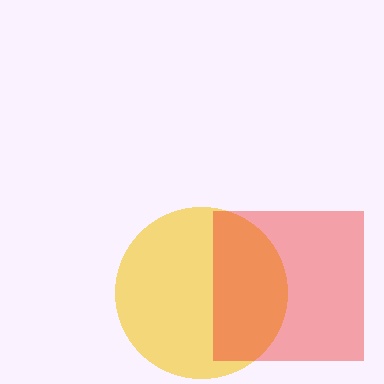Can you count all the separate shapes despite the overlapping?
Yes, there are 2 separate shapes.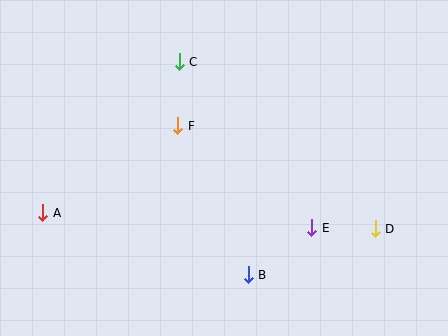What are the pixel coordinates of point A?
Point A is at (43, 213).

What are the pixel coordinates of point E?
Point E is at (312, 228).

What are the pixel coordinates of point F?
Point F is at (178, 126).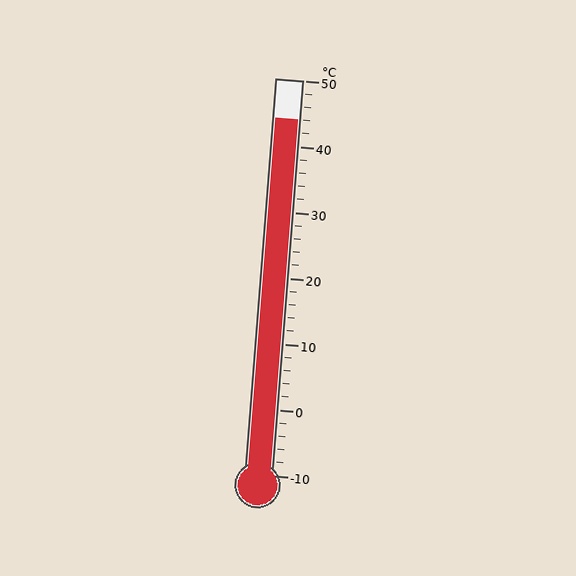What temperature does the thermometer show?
The thermometer shows approximately 44°C.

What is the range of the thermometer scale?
The thermometer scale ranges from -10°C to 50°C.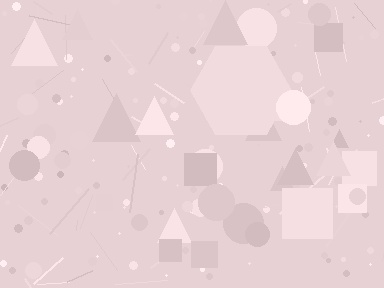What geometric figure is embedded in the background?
A hexagon is embedded in the background.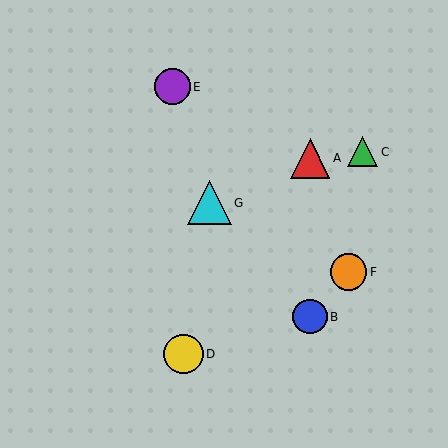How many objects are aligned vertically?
2 objects (A, B) are aligned vertically.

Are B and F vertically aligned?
No, B is at x≈310 and F is at x≈349.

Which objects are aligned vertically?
Objects A, B are aligned vertically.